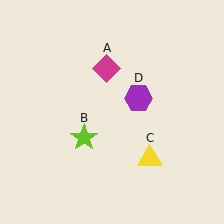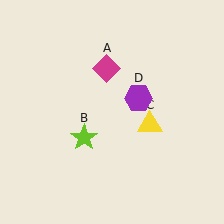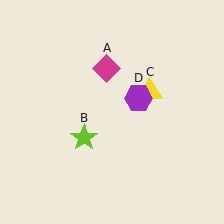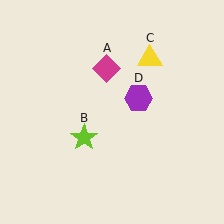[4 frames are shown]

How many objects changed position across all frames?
1 object changed position: yellow triangle (object C).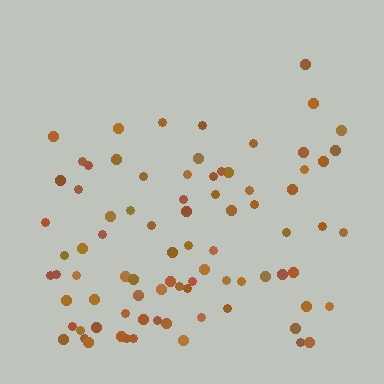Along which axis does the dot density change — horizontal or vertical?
Vertical.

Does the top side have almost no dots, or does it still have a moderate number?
Still a moderate number, just noticeably fewer than the bottom.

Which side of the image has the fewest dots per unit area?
The top.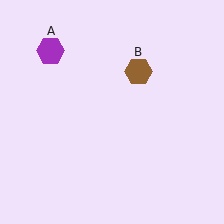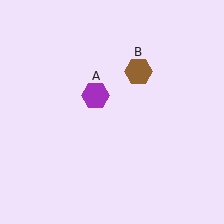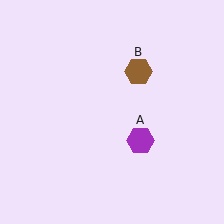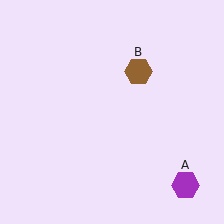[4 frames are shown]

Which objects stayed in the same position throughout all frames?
Brown hexagon (object B) remained stationary.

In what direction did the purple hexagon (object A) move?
The purple hexagon (object A) moved down and to the right.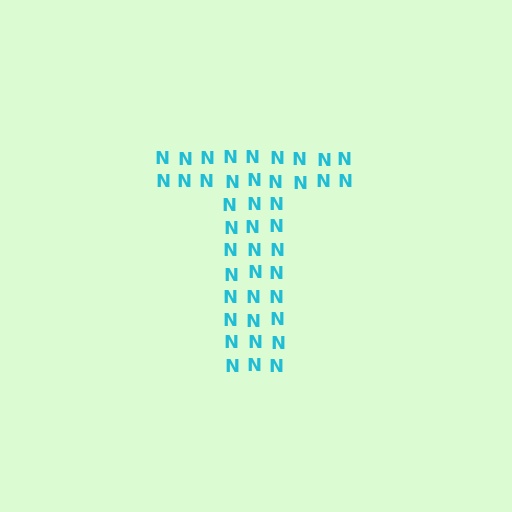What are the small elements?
The small elements are letter N's.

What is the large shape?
The large shape is the letter T.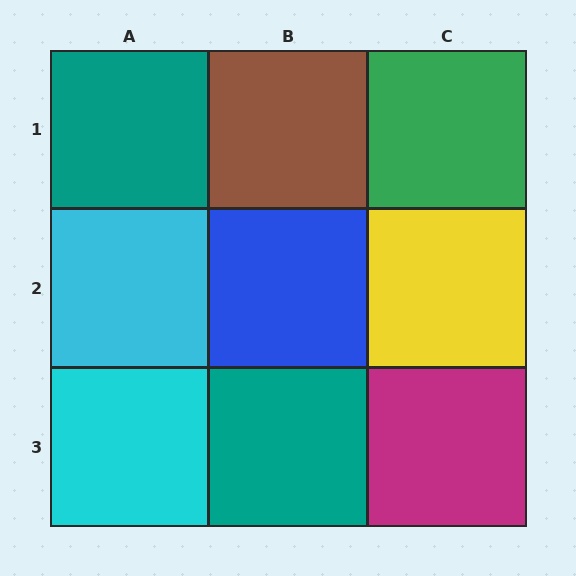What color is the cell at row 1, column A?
Teal.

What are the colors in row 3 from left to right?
Cyan, teal, magenta.